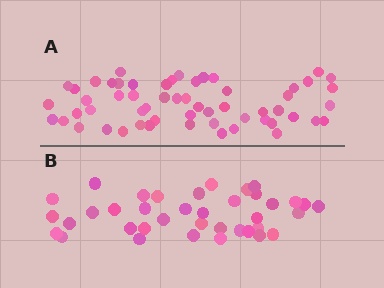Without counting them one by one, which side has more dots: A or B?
Region A (the top region) has more dots.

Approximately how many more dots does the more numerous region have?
Region A has approximately 20 more dots than region B.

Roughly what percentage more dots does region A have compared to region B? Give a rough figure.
About 50% more.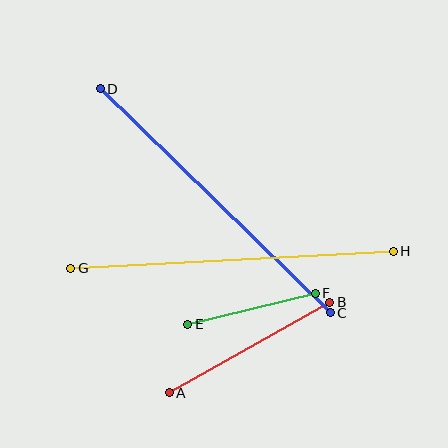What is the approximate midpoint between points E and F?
The midpoint is at approximately (251, 309) pixels.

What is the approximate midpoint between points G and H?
The midpoint is at approximately (232, 260) pixels.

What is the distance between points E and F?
The distance is approximately 131 pixels.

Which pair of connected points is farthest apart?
Points G and H are farthest apart.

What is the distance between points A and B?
The distance is approximately 184 pixels.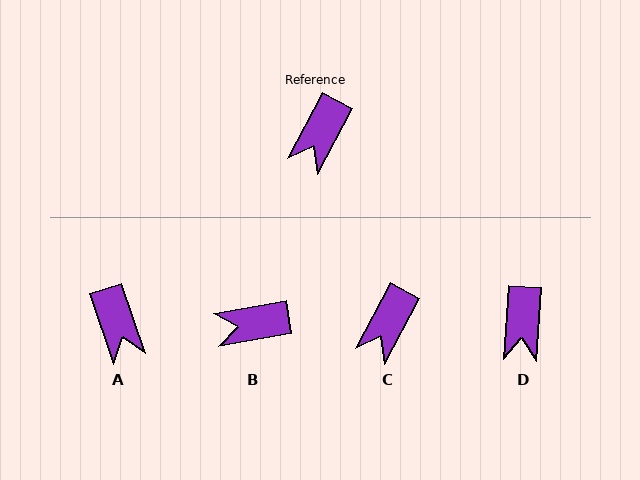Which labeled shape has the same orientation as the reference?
C.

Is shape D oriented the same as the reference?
No, it is off by about 24 degrees.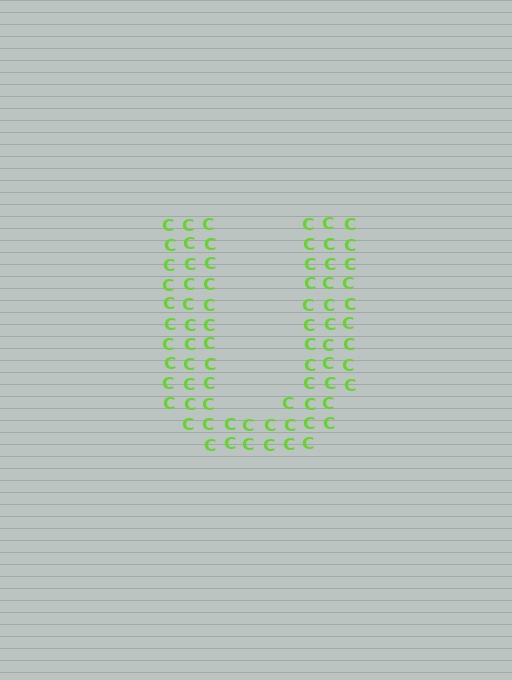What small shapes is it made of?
It is made of small letter C's.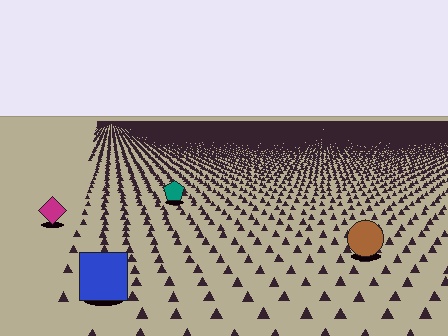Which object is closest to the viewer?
The blue square is closest. The texture marks near it are larger and more spread out.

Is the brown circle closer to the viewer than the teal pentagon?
Yes. The brown circle is closer — you can tell from the texture gradient: the ground texture is coarser near it.